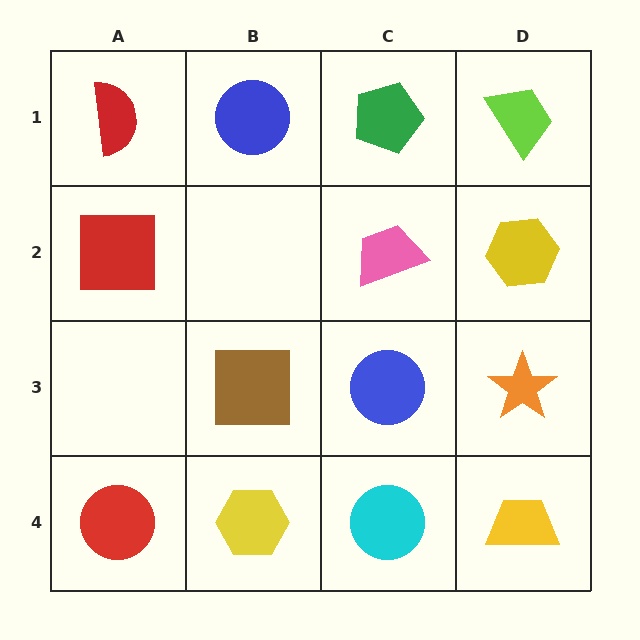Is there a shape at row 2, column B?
No, that cell is empty.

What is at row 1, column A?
A red semicircle.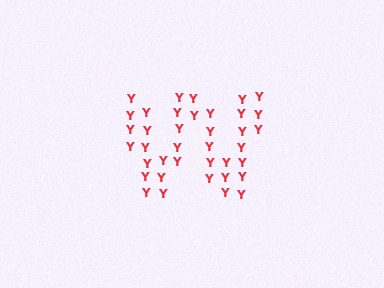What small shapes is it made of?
It is made of small letter Y's.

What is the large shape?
The large shape is the letter W.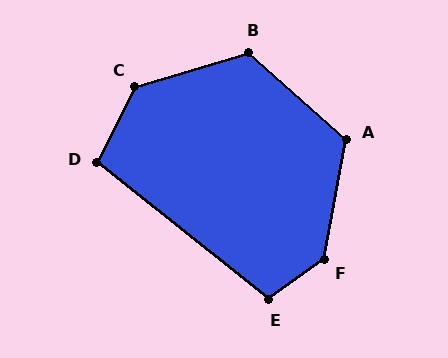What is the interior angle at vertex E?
Approximately 106 degrees (obtuse).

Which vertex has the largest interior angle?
F, at approximately 136 degrees.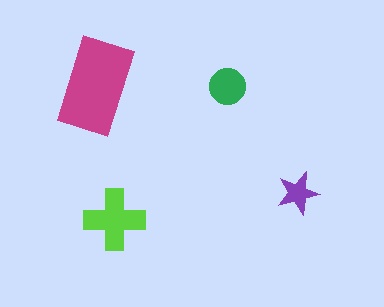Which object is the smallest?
The purple star.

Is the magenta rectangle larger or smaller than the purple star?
Larger.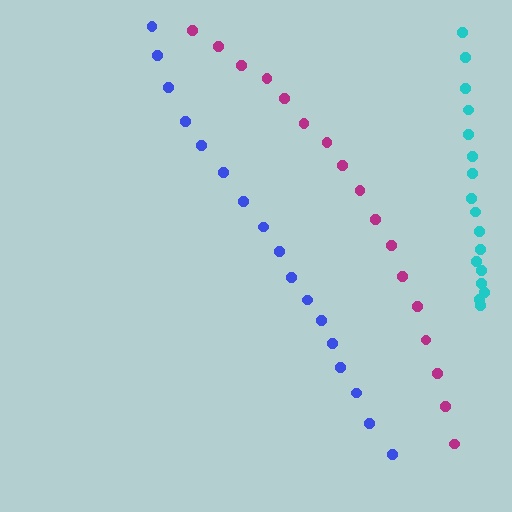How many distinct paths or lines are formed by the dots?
There are 3 distinct paths.